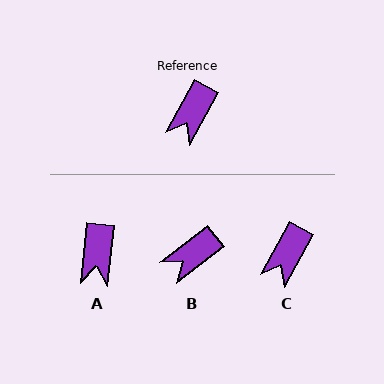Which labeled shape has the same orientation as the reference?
C.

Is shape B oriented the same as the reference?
No, it is off by about 23 degrees.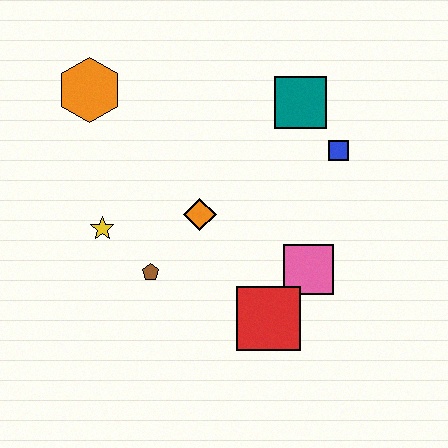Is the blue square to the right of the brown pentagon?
Yes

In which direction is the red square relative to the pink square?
The red square is below the pink square.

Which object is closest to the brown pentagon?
The yellow star is closest to the brown pentagon.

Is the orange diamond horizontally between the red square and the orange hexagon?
Yes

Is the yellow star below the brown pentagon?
No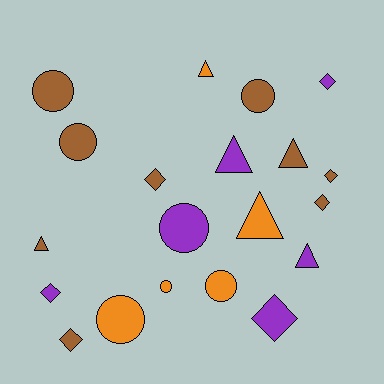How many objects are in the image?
There are 20 objects.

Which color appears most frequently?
Brown, with 9 objects.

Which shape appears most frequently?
Diamond, with 7 objects.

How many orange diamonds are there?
There are no orange diamonds.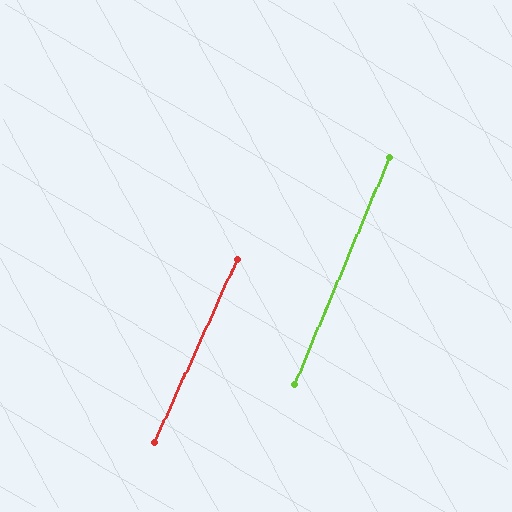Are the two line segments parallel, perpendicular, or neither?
Parallel — their directions differ by only 1.8°.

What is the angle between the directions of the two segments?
Approximately 2 degrees.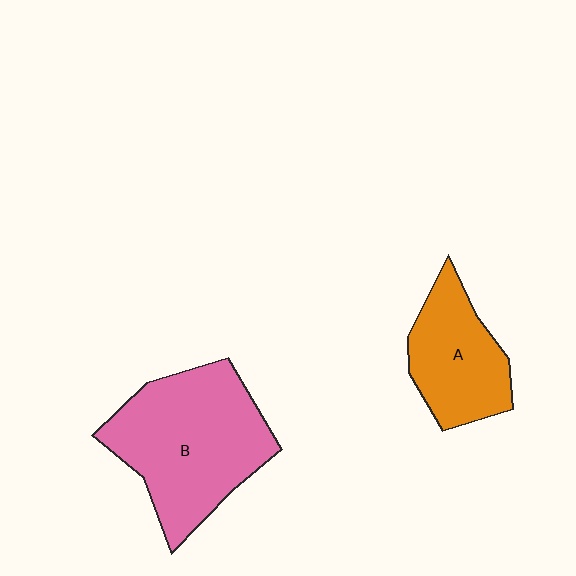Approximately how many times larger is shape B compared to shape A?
Approximately 1.7 times.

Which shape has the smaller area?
Shape A (orange).